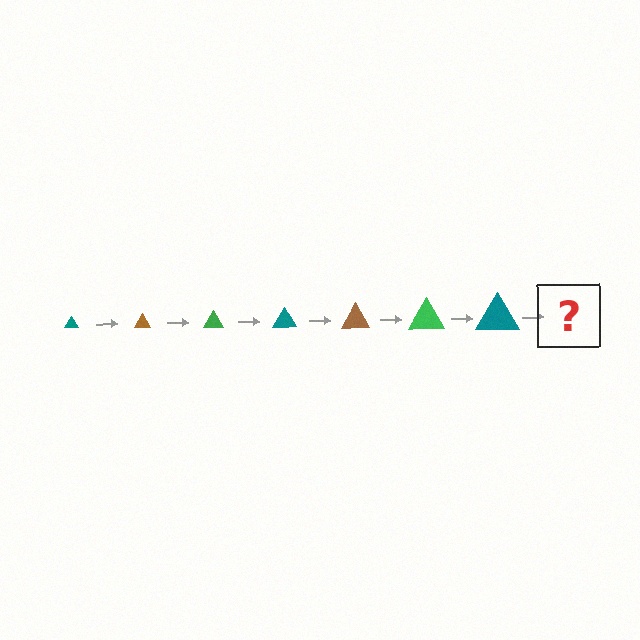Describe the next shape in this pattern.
It should be a brown triangle, larger than the previous one.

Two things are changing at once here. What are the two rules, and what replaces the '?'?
The two rules are that the triangle grows larger each step and the color cycles through teal, brown, and green. The '?' should be a brown triangle, larger than the previous one.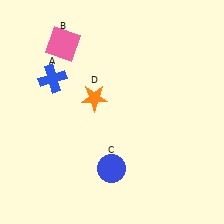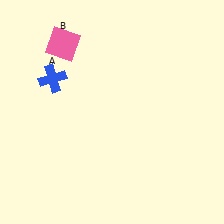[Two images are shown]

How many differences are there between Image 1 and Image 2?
There are 2 differences between the two images.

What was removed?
The blue circle (C), the orange star (D) were removed in Image 2.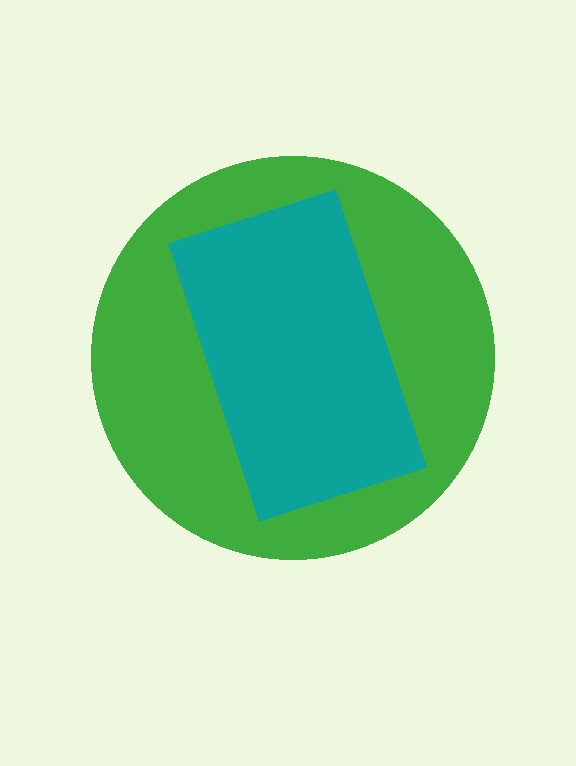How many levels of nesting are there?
2.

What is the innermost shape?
The teal rectangle.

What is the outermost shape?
The green circle.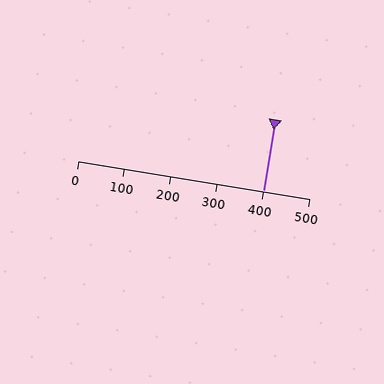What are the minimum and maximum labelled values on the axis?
The axis runs from 0 to 500.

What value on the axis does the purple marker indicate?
The marker indicates approximately 400.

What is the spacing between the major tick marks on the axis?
The major ticks are spaced 100 apart.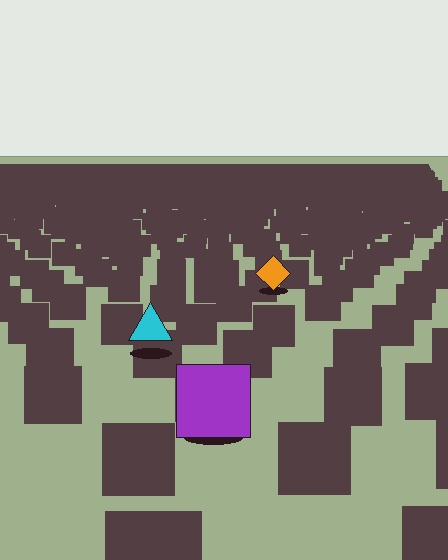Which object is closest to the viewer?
The purple square is closest. The texture marks near it are larger and more spread out.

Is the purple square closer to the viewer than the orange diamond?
Yes. The purple square is closer — you can tell from the texture gradient: the ground texture is coarser near it.